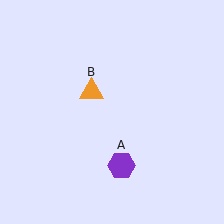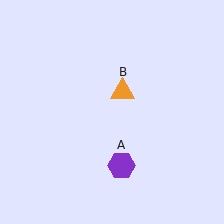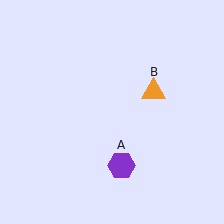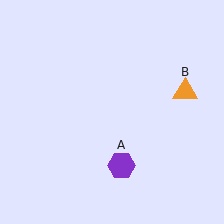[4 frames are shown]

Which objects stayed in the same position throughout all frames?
Purple hexagon (object A) remained stationary.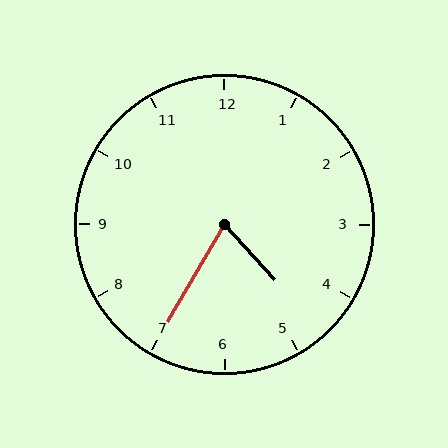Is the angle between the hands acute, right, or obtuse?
It is acute.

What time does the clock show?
4:35.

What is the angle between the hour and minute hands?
Approximately 72 degrees.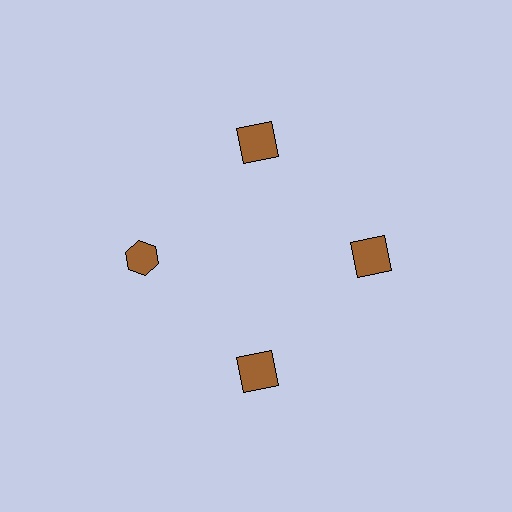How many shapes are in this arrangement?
There are 4 shapes arranged in a ring pattern.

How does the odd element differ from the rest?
It has a different shape: hexagon instead of square.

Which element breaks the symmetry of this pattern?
The brown hexagon at roughly the 9 o'clock position breaks the symmetry. All other shapes are brown squares.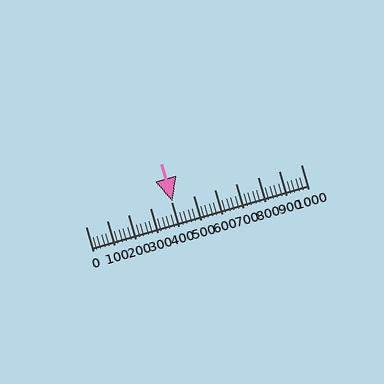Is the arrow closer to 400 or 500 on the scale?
The arrow is closer to 400.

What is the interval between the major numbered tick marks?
The major tick marks are spaced 100 units apart.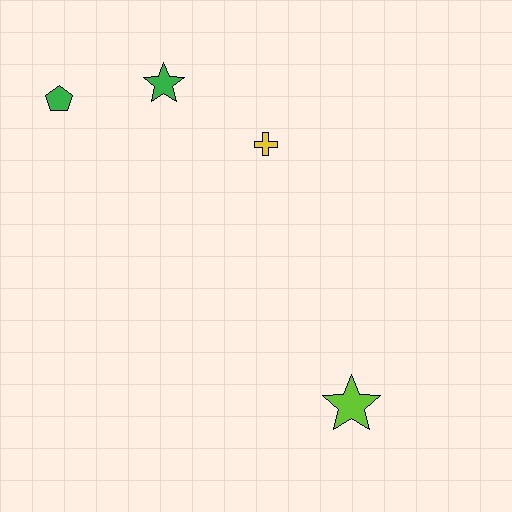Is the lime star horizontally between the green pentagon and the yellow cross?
No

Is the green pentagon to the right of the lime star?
No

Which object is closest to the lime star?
The yellow cross is closest to the lime star.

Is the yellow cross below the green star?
Yes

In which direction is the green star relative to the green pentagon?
The green star is to the right of the green pentagon.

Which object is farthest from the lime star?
The green pentagon is farthest from the lime star.